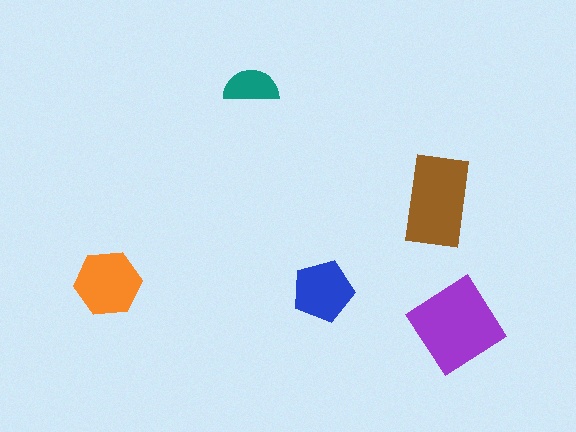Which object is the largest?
The purple diamond.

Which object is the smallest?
The teal semicircle.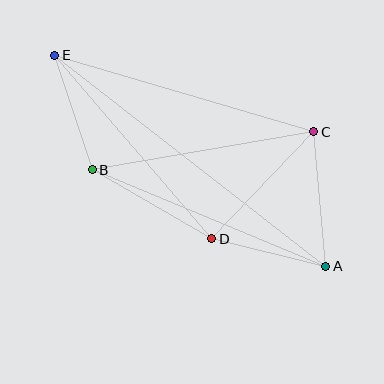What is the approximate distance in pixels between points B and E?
The distance between B and E is approximately 120 pixels.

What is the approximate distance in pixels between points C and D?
The distance between C and D is approximately 148 pixels.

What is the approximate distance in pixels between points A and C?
The distance between A and C is approximately 135 pixels.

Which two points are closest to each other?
Points A and D are closest to each other.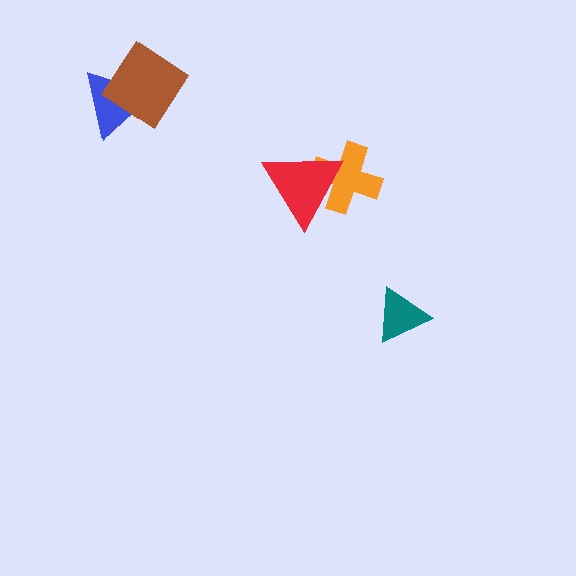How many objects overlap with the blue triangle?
1 object overlaps with the blue triangle.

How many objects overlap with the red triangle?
1 object overlaps with the red triangle.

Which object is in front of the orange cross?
The red triangle is in front of the orange cross.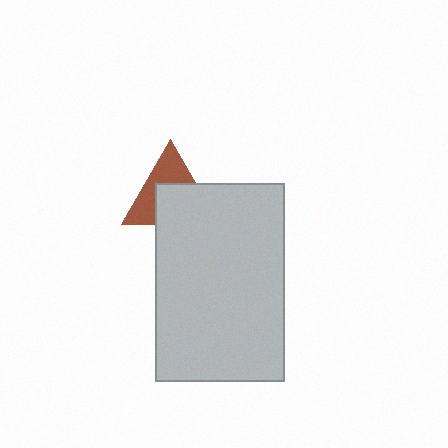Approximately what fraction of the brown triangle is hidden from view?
Roughly 51% of the brown triangle is hidden behind the light gray rectangle.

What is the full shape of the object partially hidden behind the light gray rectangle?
The partially hidden object is a brown triangle.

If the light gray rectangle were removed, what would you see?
You would see the complete brown triangle.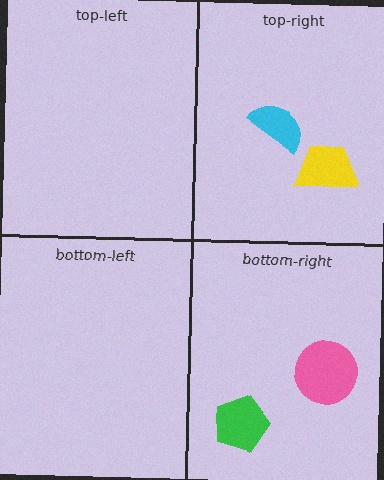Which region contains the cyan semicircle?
The top-right region.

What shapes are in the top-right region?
The yellow trapezoid, the cyan semicircle.